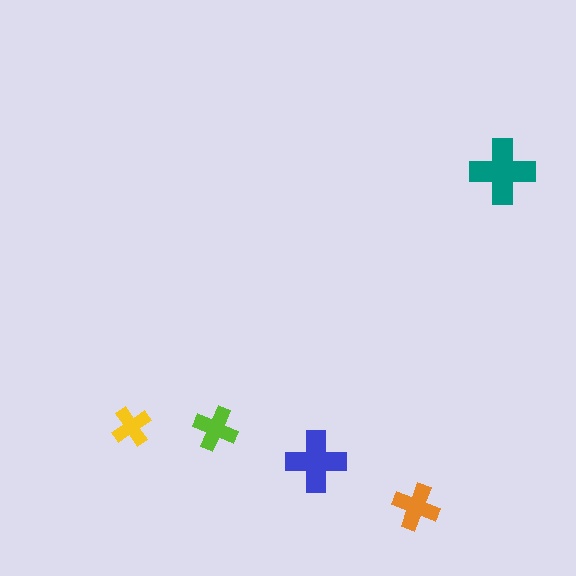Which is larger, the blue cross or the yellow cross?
The blue one.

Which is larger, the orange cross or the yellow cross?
The orange one.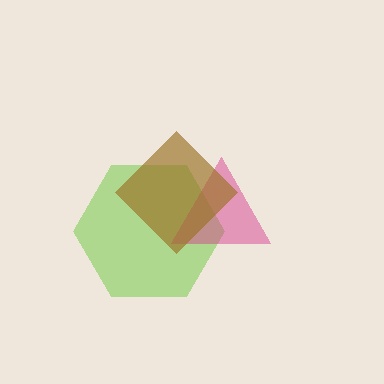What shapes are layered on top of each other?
The layered shapes are: a lime hexagon, a magenta triangle, a brown diamond.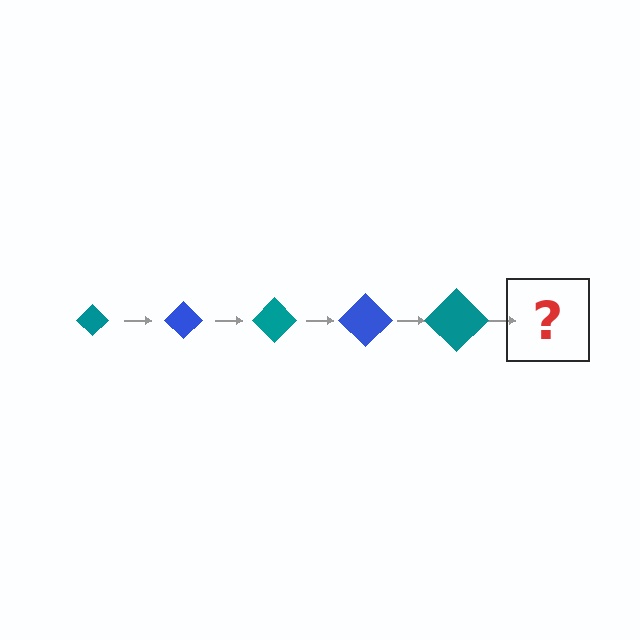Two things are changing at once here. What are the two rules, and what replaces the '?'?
The two rules are that the diamond grows larger each step and the color cycles through teal and blue. The '?' should be a blue diamond, larger than the previous one.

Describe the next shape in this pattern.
It should be a blue diamond, larger than the previous one.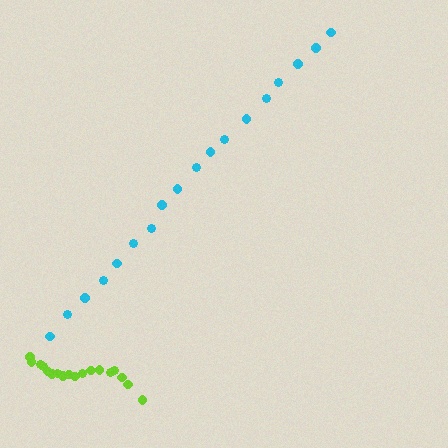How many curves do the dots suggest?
There are 2 distinct paths.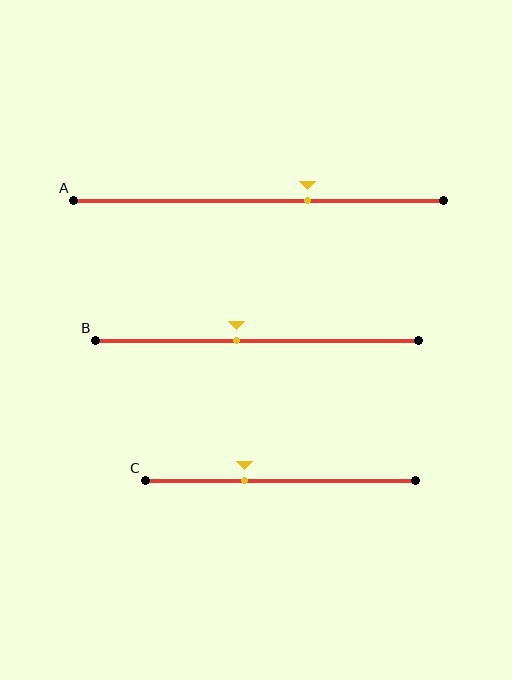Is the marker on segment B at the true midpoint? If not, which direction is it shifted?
No, the marker on segment B is shifted to the left by about 7% of the segment length.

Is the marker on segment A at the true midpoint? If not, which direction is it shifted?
No, the marker on segment A is shifted to the right by about 13% of the segment length.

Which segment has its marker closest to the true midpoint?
Segment B has its marker closest to the true midpoint.